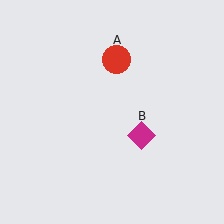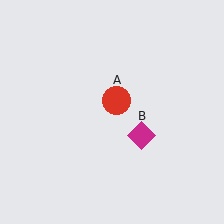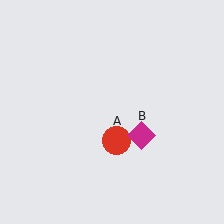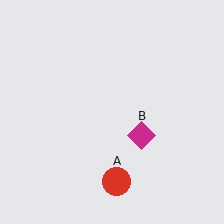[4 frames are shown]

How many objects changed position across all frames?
1 object changed position: red circle (object A).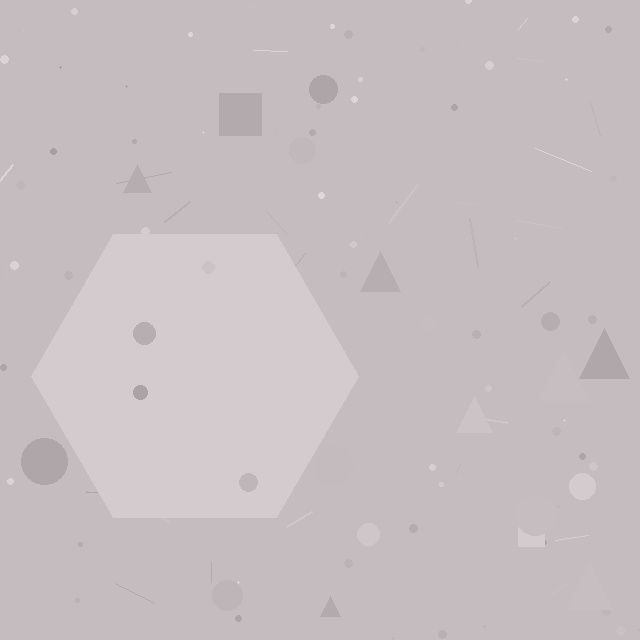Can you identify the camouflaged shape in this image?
The camouflaged shape is a hexagon.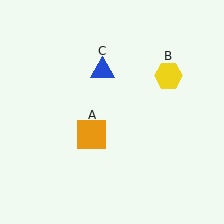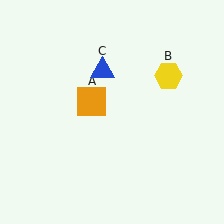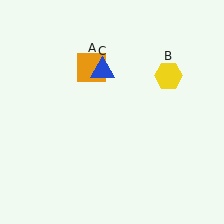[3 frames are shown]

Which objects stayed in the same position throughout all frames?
Yellow hexagon (object B) and blue triangle (object C) remained stationary.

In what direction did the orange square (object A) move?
The orange square (object A) moved up.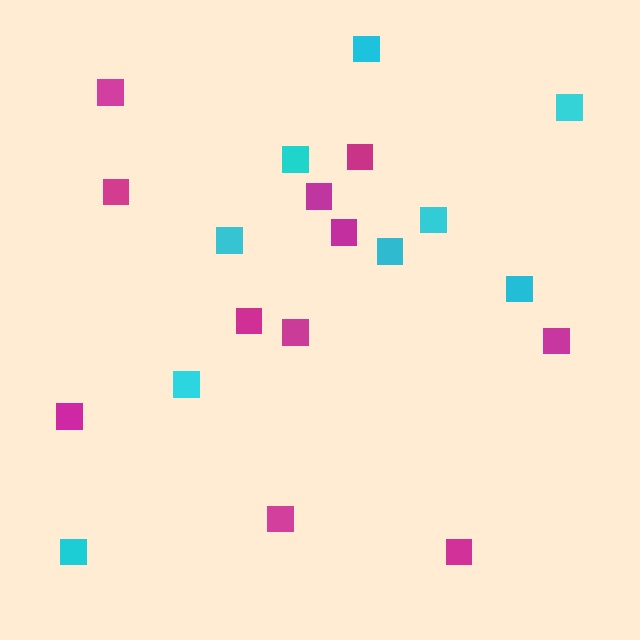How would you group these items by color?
There are 2 groups: one group of cyan squares (9) and one group of magenta squares (11).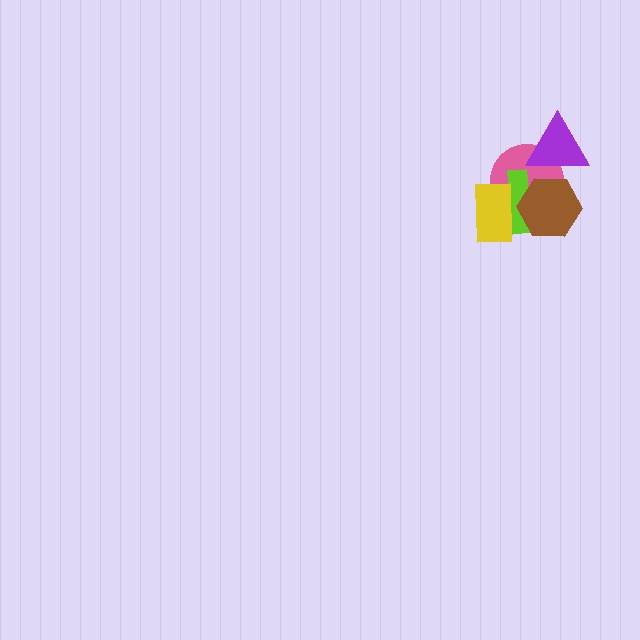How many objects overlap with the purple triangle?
2 objects overlap with the purple triangle.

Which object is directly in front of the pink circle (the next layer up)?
The lime cross is directly in front of the pink circle.